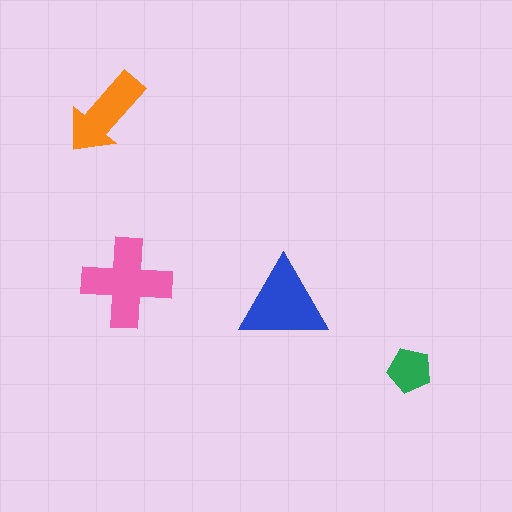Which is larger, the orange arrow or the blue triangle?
The blue triangle.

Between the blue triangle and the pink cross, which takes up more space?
The pink cross.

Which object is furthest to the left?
The orange arrow is leftmost.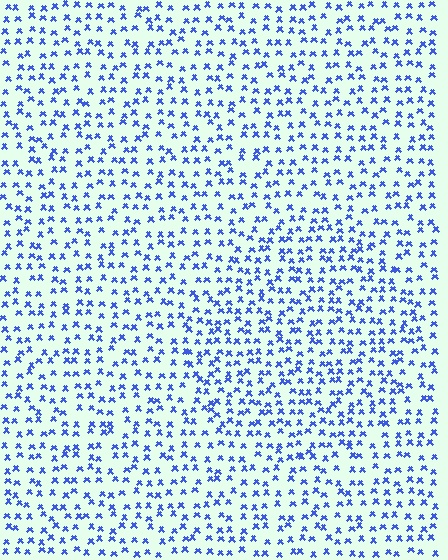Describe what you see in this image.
The image contains small blue elements arranged at two different densities. A circle-shaped region is visible where the elements are more densely packed than the surrounding area.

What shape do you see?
I see a circle.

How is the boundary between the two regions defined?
The boundary is defined by a change in element density (approximately 1.4x ratio). All elements are the same color, size, and shape.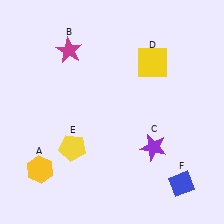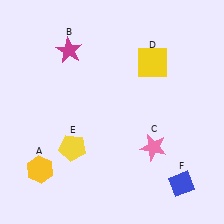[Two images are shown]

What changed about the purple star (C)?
In Image 1, C is purple. In Image 2, it changed to pink.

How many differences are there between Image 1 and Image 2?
There is 1 difference between the two images.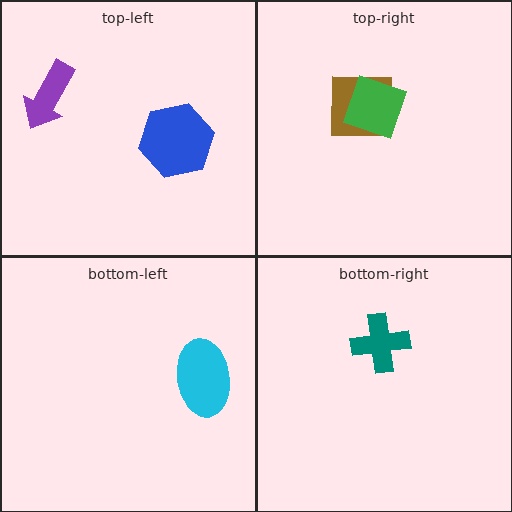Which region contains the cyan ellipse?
The bottom-left region.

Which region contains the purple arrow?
The top-left region.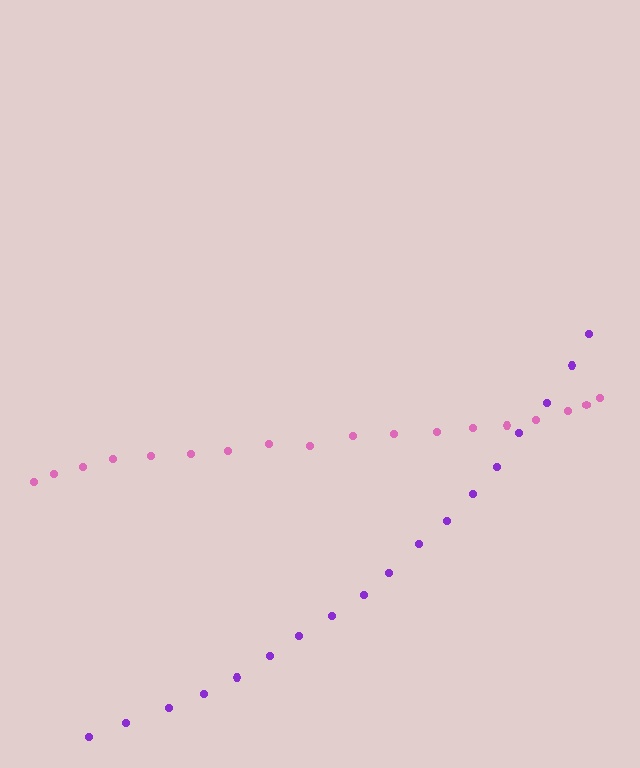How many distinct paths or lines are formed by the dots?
There are 2 distinct paths.